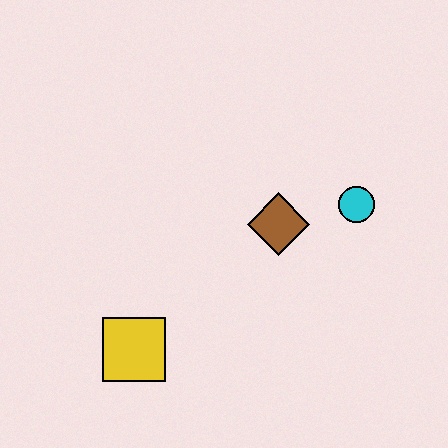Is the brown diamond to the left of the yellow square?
No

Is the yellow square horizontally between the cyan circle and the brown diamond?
No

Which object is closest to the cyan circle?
The brown diamond is closest to the cyan circle.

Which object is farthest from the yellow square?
The cyan circle is farthest from the yellow square.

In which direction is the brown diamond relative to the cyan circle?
The brown diamond is to the left of the cyan circle.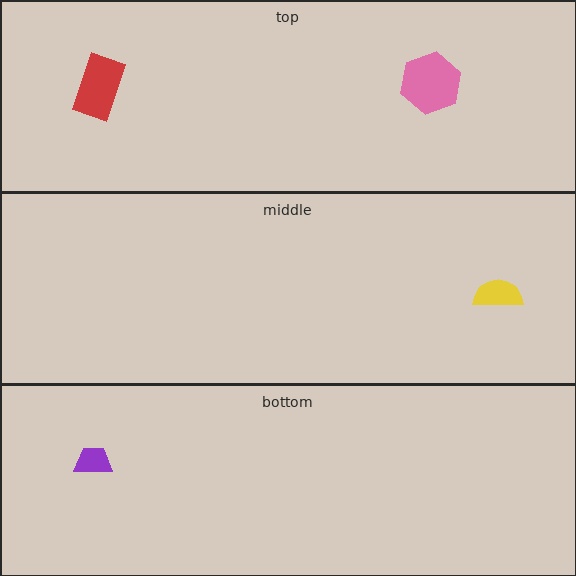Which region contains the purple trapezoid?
The bottom region.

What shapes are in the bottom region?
The purple trapezoid.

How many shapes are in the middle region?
1.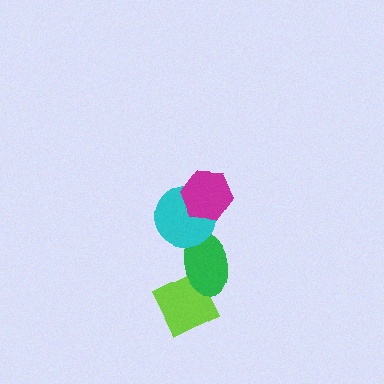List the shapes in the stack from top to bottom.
From top to bottom: the magenta hexagon, the cyan circle, the green ellipse, the lime diamond.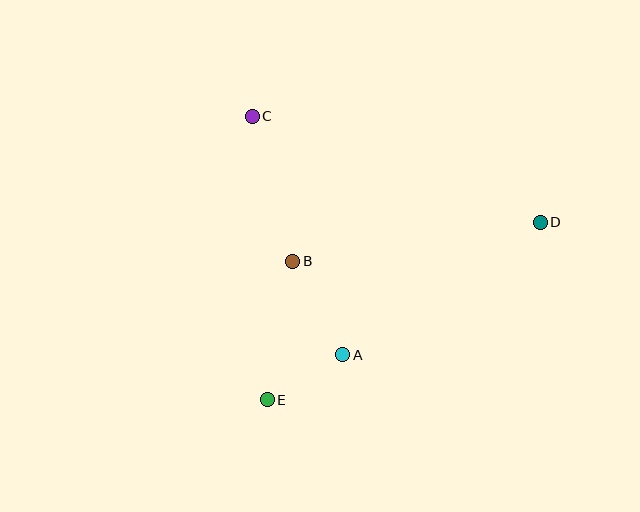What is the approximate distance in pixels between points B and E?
The distance between B and E is approximately 141 pixels.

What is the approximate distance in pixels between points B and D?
The distance between B and D is approximately 251 pixels.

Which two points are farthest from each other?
Points D and E are farthest from each other.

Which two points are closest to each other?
Points A and E are closest to each other.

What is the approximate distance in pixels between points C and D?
The distance between C and D is approximately 307 pixels.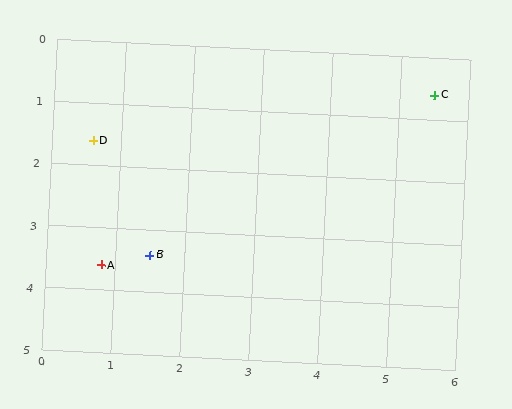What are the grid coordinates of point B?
Point B is at approximately (1.5, 3.4).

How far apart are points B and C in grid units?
Points B and C are about 4.9 grid units apart.